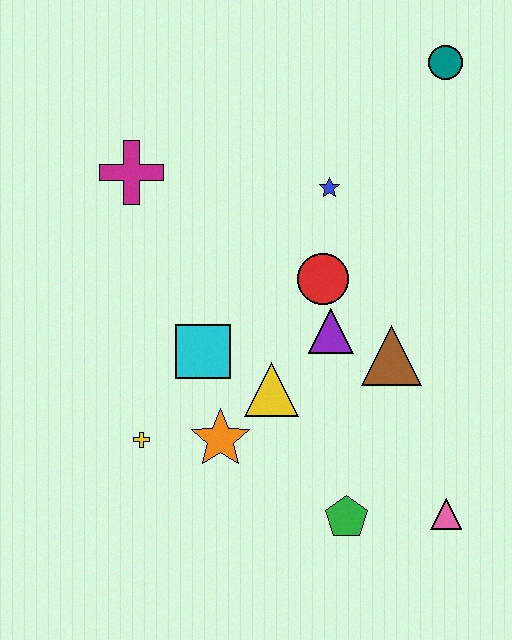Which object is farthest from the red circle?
The pink triangle is farthest from the red circle.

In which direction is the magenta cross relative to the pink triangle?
The magenta cross is above the pink triangle.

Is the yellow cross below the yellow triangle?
Yes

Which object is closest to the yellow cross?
The orange star is closest to the yellow cross.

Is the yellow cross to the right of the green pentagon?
No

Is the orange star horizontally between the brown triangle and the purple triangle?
No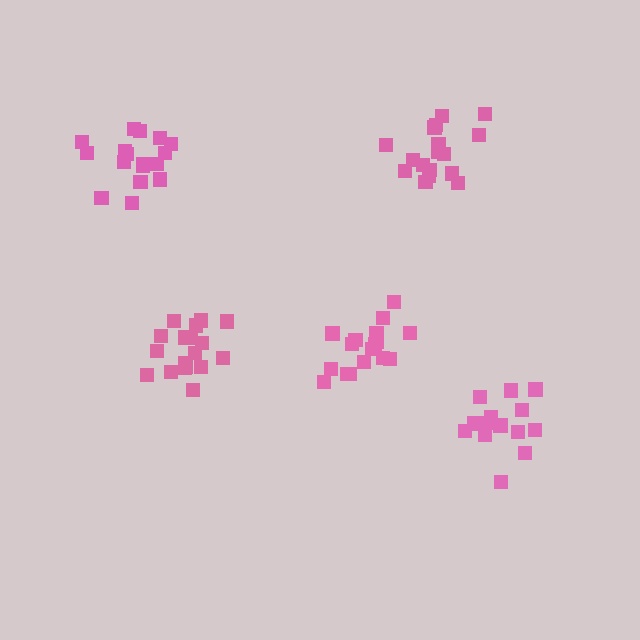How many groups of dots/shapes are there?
There are 5 groups.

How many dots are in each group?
Group 1: 19 dots, Group 2: 18 dots, Group 3: 17 dots, Group 4: 14 dots, Group 5: 17 dots (85 total).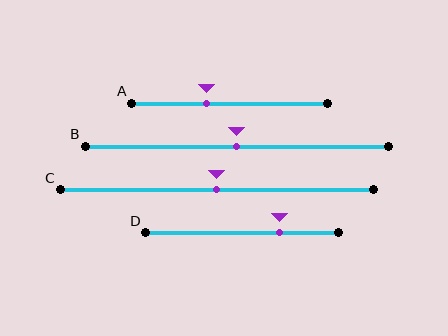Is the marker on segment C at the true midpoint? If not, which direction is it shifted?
Yes, the marker on segment C is at the true midpoint.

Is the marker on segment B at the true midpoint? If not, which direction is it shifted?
Yes, the marker on segment B is at the true midpoint.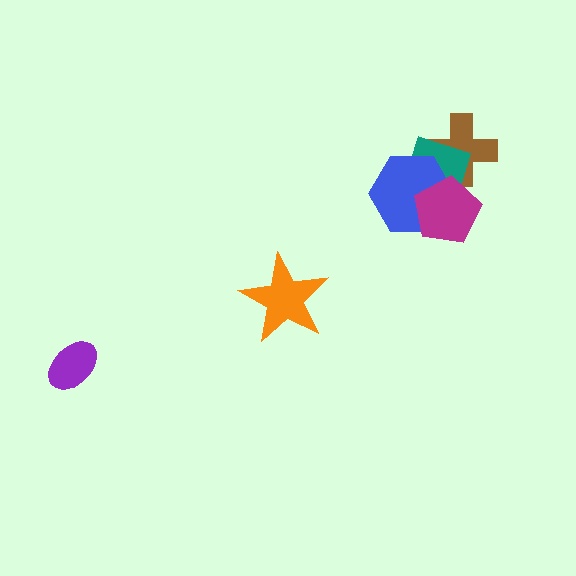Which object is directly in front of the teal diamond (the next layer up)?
The blue hexagon is directly in front of the teal diamond.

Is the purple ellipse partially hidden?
No, no other shape covers it.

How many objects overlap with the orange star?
0 objects overlap with the orange star.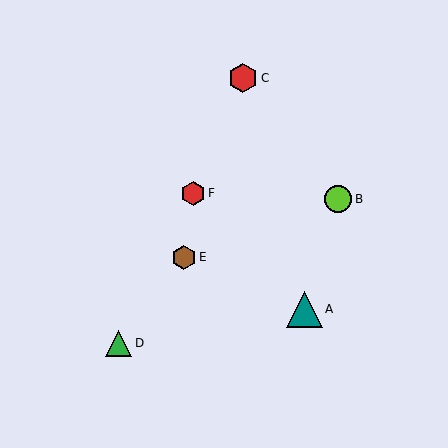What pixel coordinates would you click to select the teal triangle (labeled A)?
Click at (304, 309) to select the teal triangle A.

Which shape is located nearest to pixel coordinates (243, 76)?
The red hexagon (labeled C) at (243, 78) is nearest to that location.